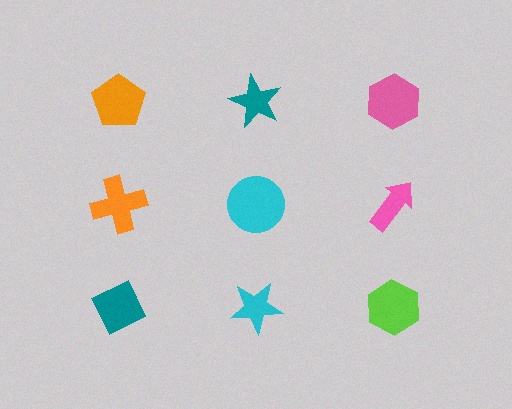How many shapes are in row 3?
3 shapes.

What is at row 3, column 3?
A lime hexagon.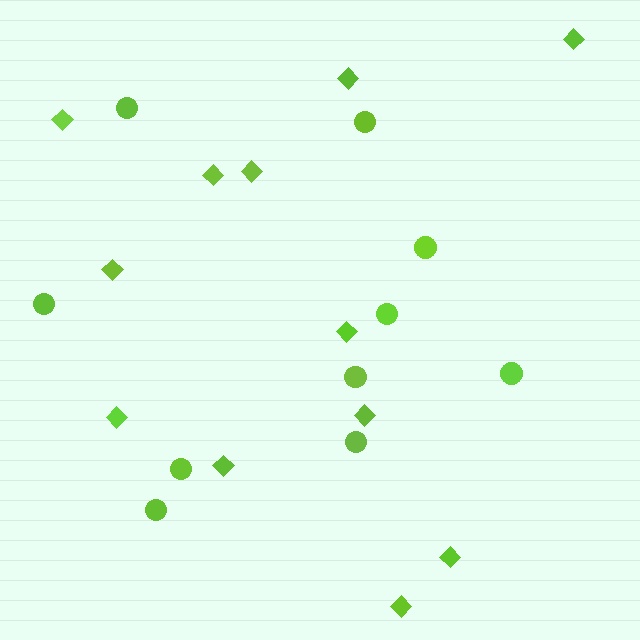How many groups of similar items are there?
There are 2 groups: one group of circles (10) and one group of diamonds (12).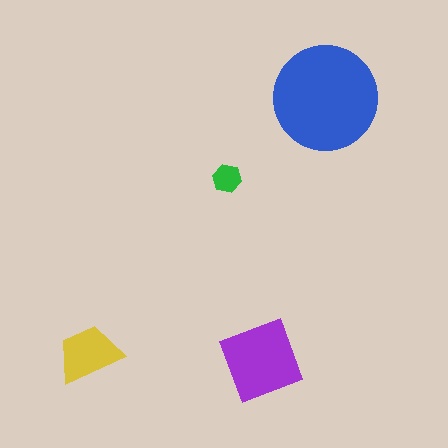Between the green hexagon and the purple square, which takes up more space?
The purple square.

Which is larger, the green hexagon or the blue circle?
The blue circle.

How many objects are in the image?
There are 4 objects in the image.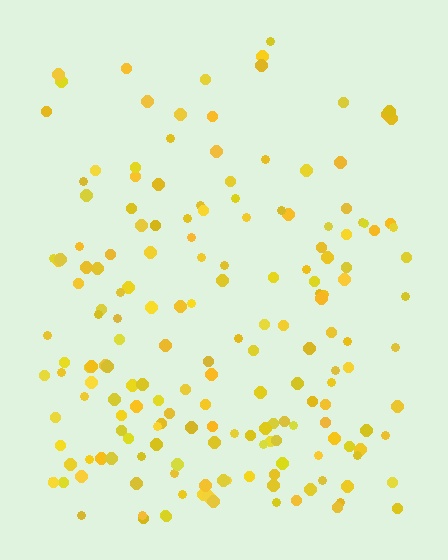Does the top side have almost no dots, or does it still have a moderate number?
Still a moderate number, just noticeably fewer than the bottom.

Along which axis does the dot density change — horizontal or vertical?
Vertical.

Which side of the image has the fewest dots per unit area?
The top.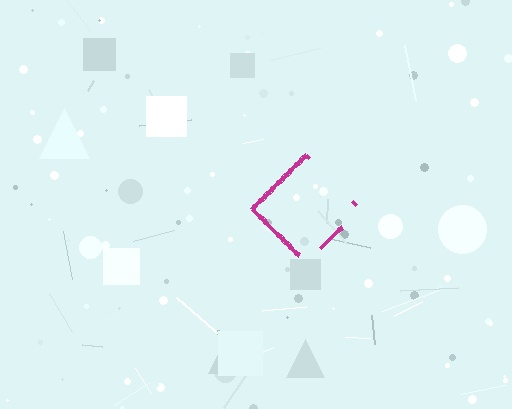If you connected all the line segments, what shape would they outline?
They would outline a diamond.